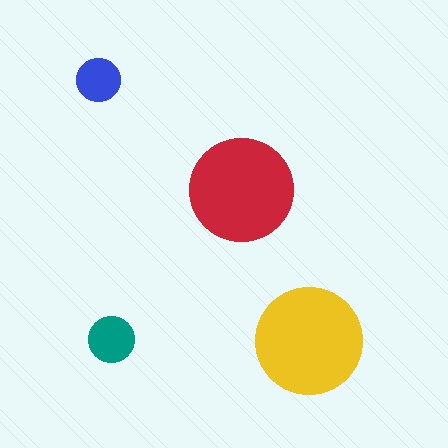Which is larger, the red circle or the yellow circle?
The yellow one.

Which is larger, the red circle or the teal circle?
The red one.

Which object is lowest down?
The yellow circle is bottommost.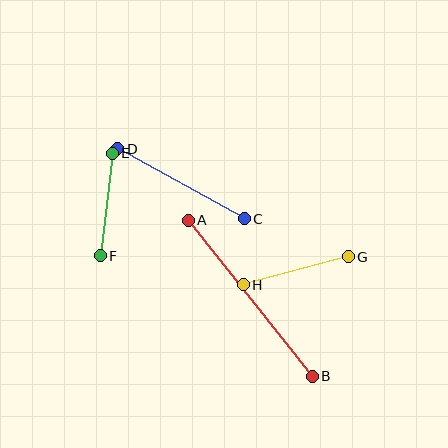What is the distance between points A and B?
The distance is approximately 199 pixels.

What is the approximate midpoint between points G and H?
The midpoint is at approximately (296, 271) pixels.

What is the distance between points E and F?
The distance is approximately 103 pixels.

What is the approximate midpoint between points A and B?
The midpoint is at approximately (250, 298) pixels.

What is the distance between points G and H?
The distance is approximately 109 pixels.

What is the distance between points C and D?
The distance is approximately 145 pixels.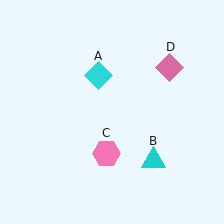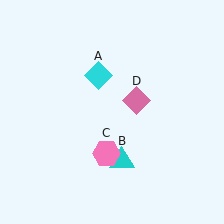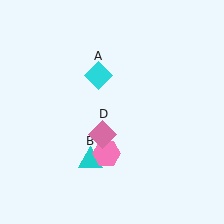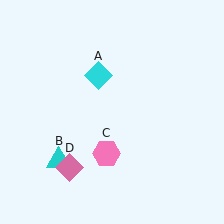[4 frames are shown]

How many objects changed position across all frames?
2 objects changed position: cyan triangle (object B), pink diamond (object D).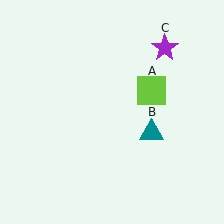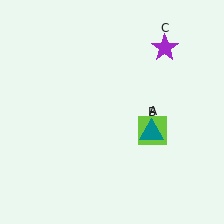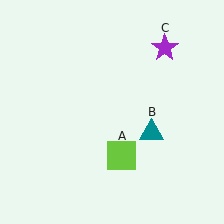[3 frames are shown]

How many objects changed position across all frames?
1 object changed position: lime square (object A).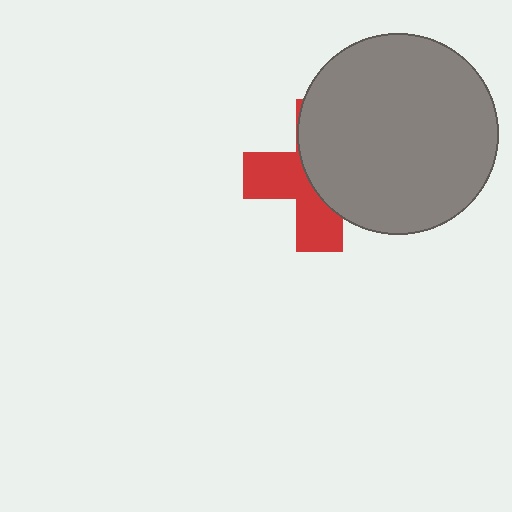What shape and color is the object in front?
The object in front is a gray circle.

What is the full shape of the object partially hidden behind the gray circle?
The partially hidden object is a red cross.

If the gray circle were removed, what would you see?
You would see the complete red cross.